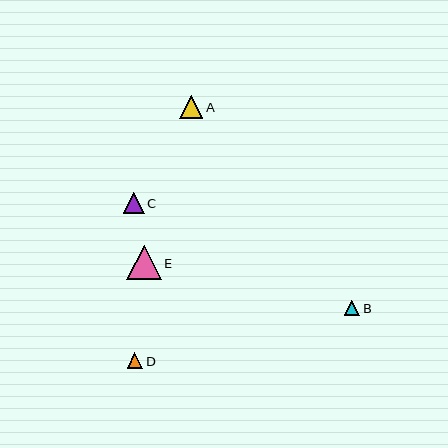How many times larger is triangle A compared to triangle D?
Triangle A is approximately 1.5 times the size of triangle D.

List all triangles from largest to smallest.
From largest to smallest: E, A, C, D, B.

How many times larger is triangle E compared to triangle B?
Triangle E is approximately 2.3 times the size of triangle B.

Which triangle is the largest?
Triangle E is the largest with a size of approximately 34 pixels.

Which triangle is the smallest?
Triangle B is the smallest with a size of approximately 15 pixels.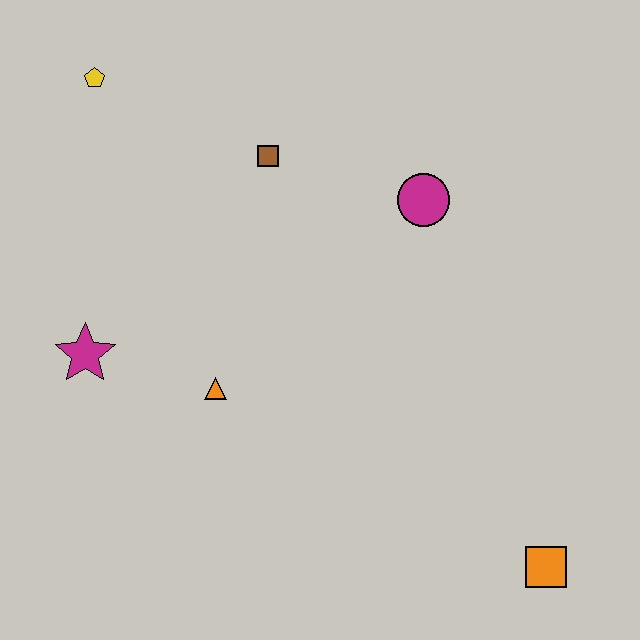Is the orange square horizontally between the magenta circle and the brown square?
No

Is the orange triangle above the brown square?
No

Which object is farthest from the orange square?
The yellow pentagon is farthest from the orange square.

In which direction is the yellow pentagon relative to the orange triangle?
The yellow pentagon is above the orange triangle.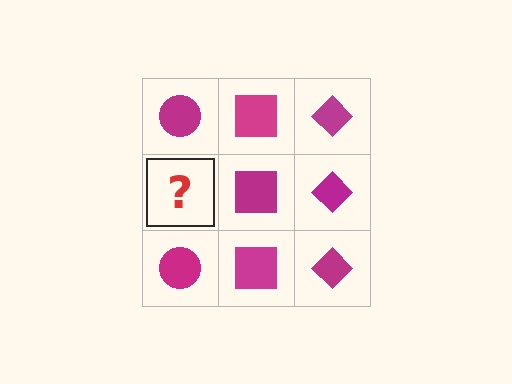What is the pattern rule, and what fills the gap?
The rule is that each column has a consistent shape. The gap should be filled with a magenta circle.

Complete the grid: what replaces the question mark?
The question mark should be replaced with a magenta circle.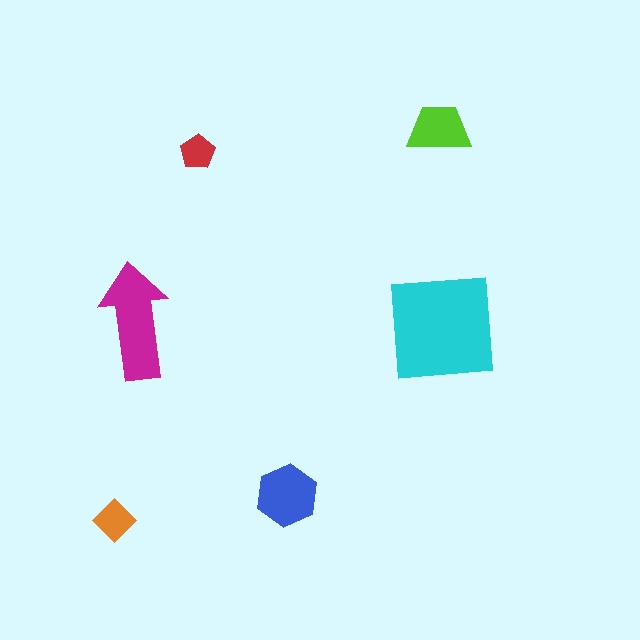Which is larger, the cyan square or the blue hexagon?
The cyan square.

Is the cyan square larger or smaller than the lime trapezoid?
Larger.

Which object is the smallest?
The red pentagon.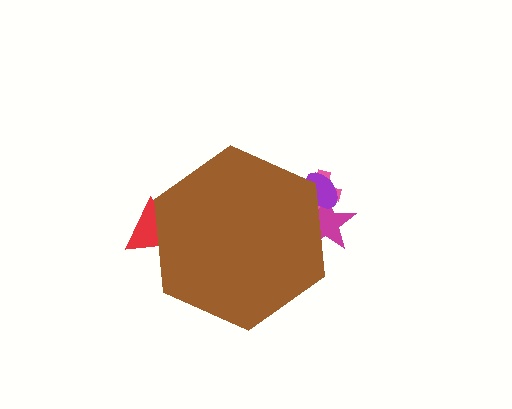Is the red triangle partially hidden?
Yes, the red triangle is partially hidden behind the brown hexagon.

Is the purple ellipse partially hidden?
Yes, the purple ellipse is partially hidden behind the brown hexagon.